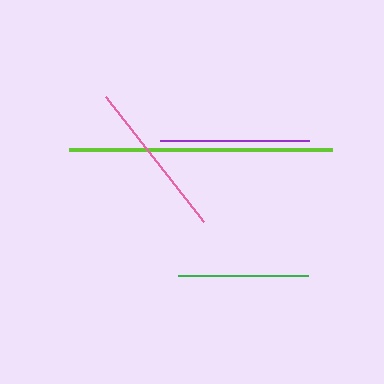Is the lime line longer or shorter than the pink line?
The lime line is longer than the pink line.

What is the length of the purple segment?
The purple segment is approximately 149 pixels long.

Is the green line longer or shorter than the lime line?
The lime line is longer than the green line.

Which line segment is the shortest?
The green line is the shortest at approximately 130 pixels.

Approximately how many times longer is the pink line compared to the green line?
The pink line is approximately 1.2 times the length of the green line.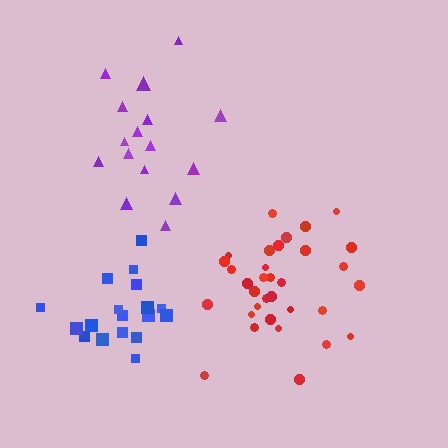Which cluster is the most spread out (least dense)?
Purple.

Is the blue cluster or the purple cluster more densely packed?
Blue.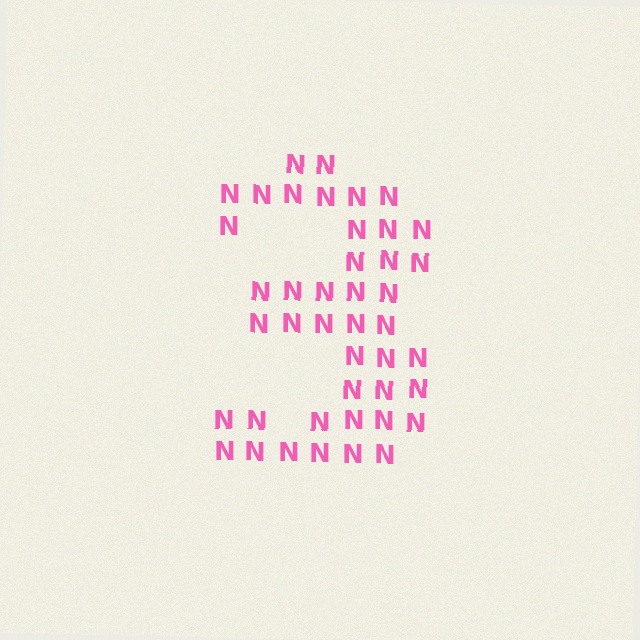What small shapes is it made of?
It is made of small letter N's.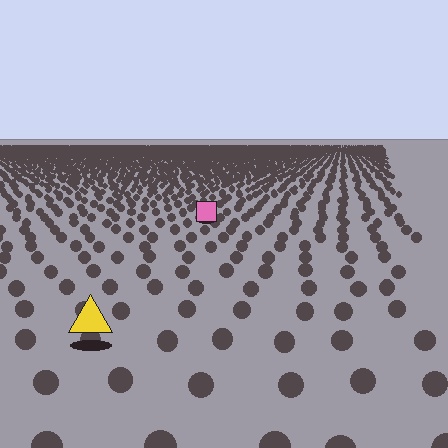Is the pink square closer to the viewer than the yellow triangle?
No. The yellow triangle is closer — you can tell from the texture gradient: the ground texture is coarser near it.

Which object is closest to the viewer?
The yellow triangle is closest. The texture marks near it are larger and more spread out.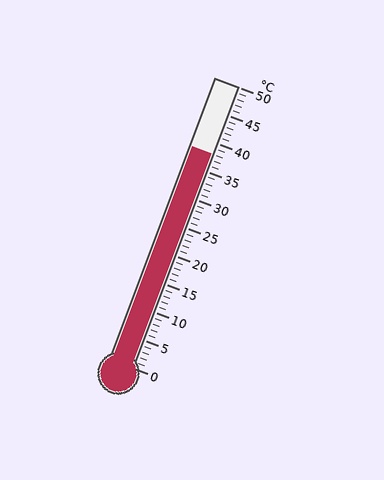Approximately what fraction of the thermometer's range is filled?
The thermometer is filled to approximately 75% of its range.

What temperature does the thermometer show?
The thermometer shows approximately 38°C.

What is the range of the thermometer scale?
The thermometer scale ranges from 0°C to 50°C.